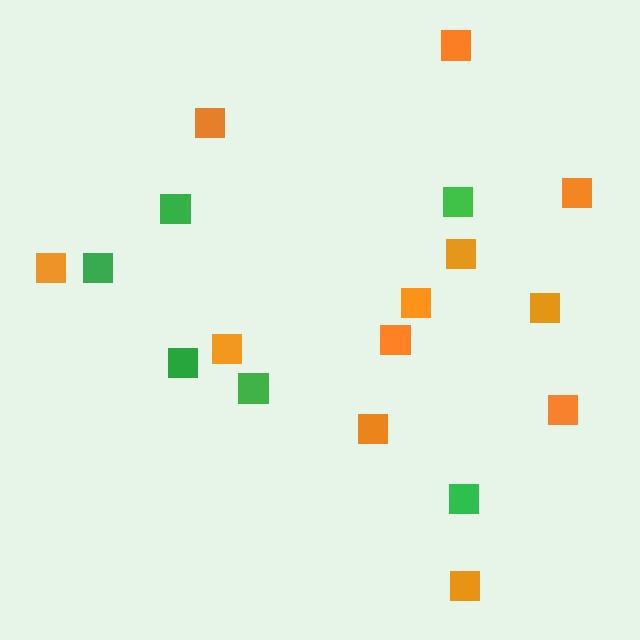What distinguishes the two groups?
There are 2 groups: one group of green squares (6) and one group of orange squares (12).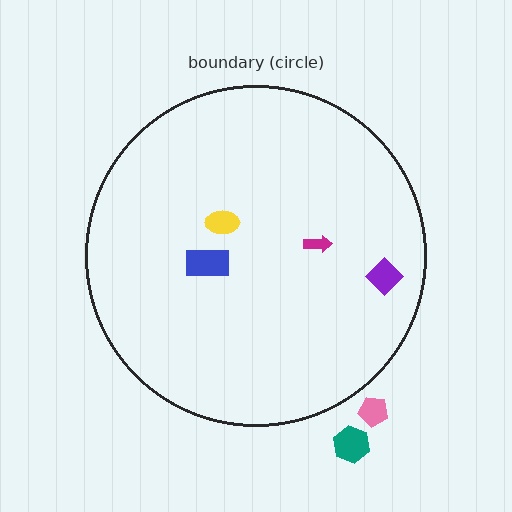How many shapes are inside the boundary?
4 inside, 2 outside.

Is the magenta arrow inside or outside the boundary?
Inside.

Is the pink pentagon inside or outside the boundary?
Outside.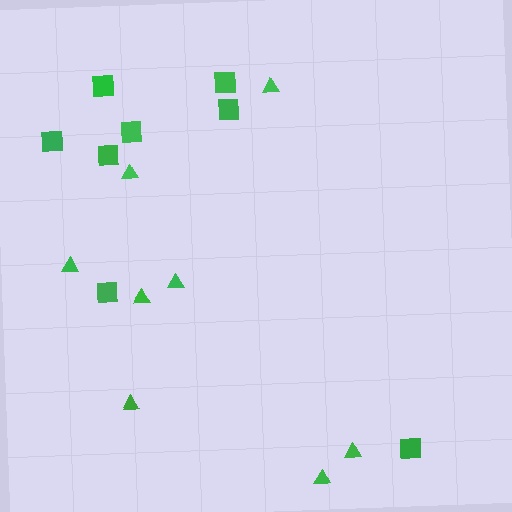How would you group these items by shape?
There are 2 groups: one group of squares (8) and one group of triangles (8).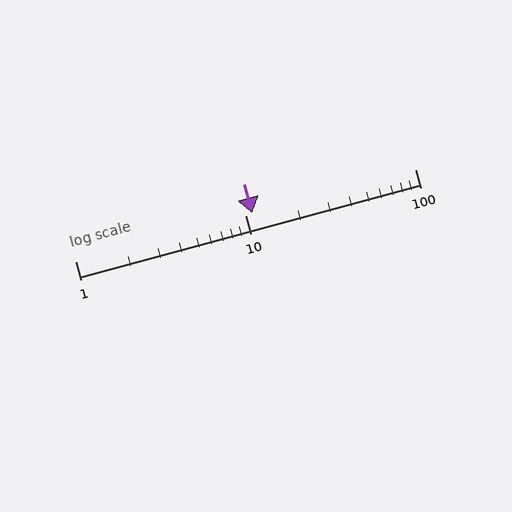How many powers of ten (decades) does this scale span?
The scale spans 2 decades, from 1 to 100.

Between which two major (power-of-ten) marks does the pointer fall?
The pointer is between 10 and 100.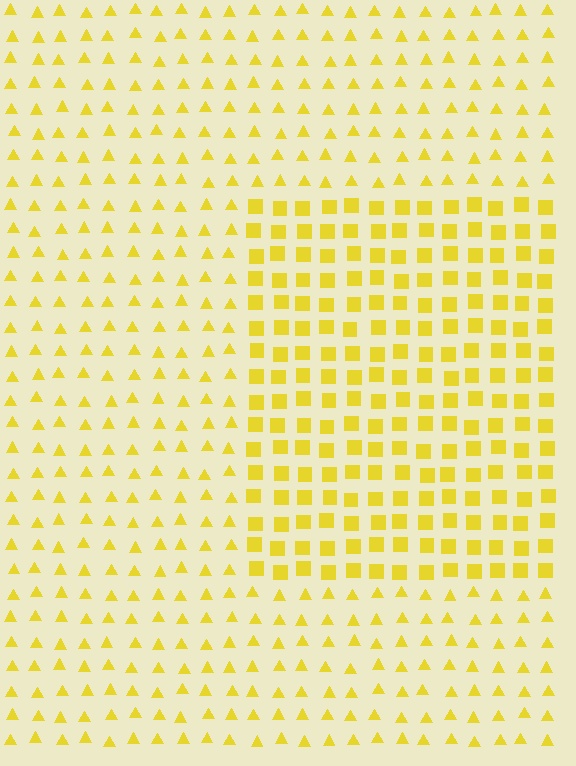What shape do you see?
I see a rectangle.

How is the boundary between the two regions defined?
The boundary is defined by a change in element shape: squares inside vs. triangles outside. All elements share the same color and spacing.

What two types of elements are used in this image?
The image uses squares inside the rectangle region and triangles outside it.